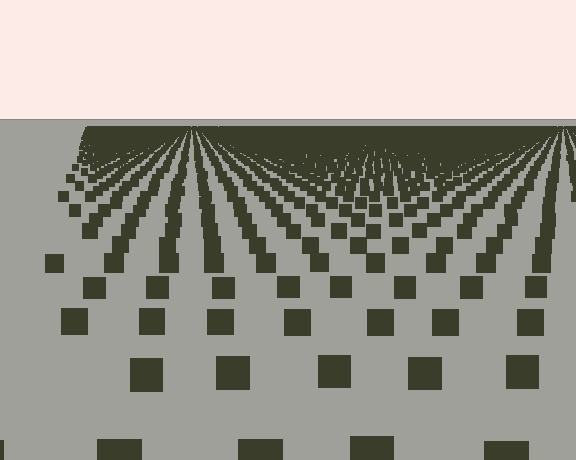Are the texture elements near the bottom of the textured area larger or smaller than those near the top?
Larger. Near the bottom, elements are closer to the viewer and appear at a bigger on-screen size.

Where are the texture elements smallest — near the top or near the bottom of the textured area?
Near the top.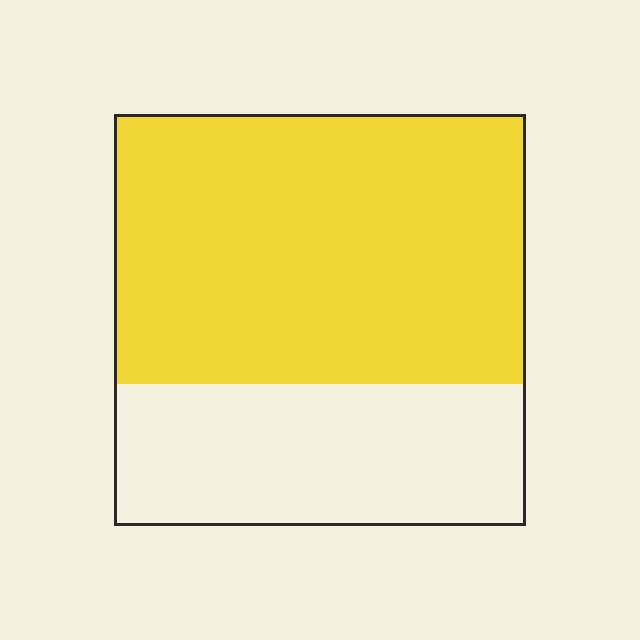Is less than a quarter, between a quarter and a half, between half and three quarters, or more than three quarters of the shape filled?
Between half and three quarters.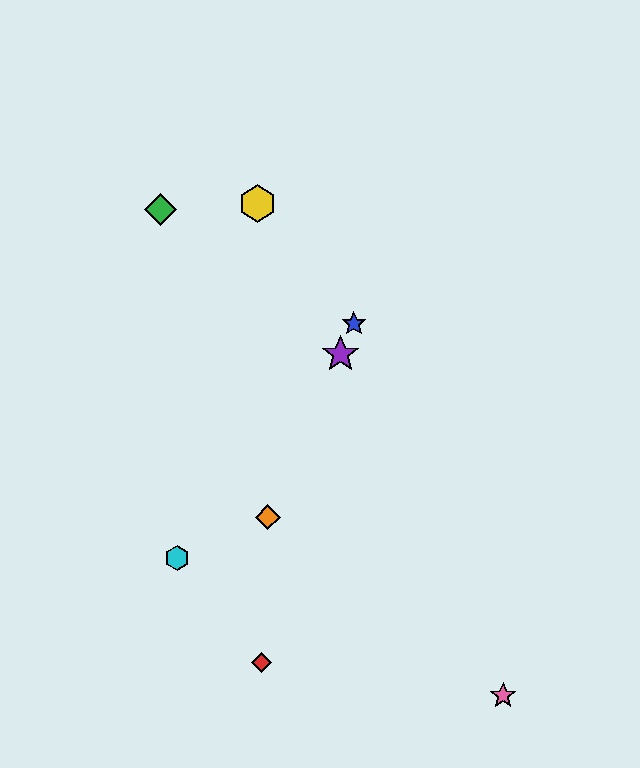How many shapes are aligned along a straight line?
3 shapes (the blue star, the purple star, the orange diamond) are aligned along a straight line.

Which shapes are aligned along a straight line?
The blue star, the purple star, the orange diamond are aligned along a straight line.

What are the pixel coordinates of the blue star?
The blue star is at (354, 324).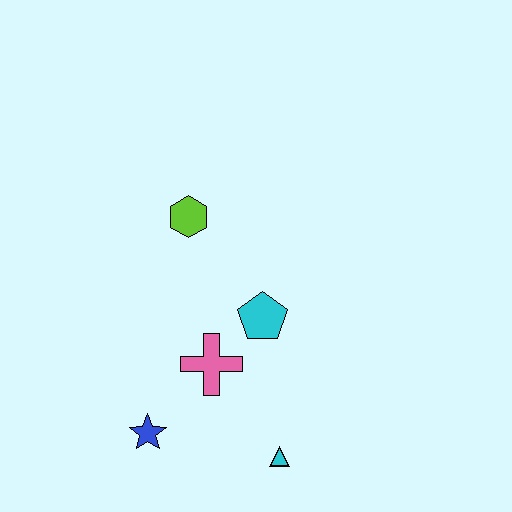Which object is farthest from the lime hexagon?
The cyan triangle is farthest from the lime hexagon.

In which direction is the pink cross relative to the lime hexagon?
The pink cross is below the lime hexagon.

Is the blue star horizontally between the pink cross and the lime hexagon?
No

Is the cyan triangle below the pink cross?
Yes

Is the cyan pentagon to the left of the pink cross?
No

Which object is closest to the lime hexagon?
The cyan pentagon is closest to the lime hexagon.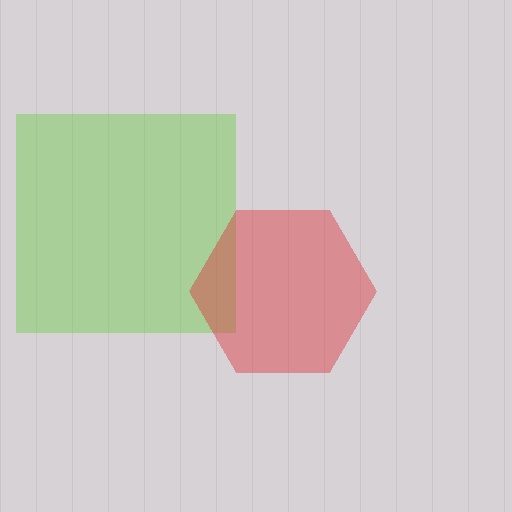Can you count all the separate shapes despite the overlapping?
Yes, there are 2 separate shapes.